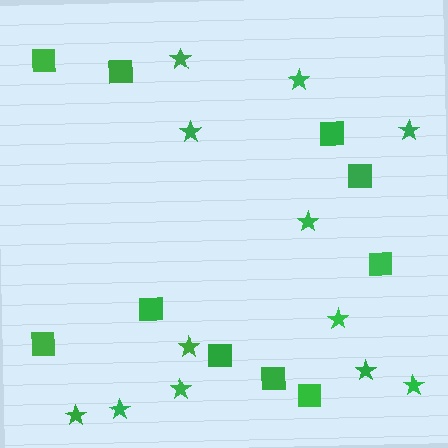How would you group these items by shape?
There are 2 groups: one group of stars (12) and one group of squares (10).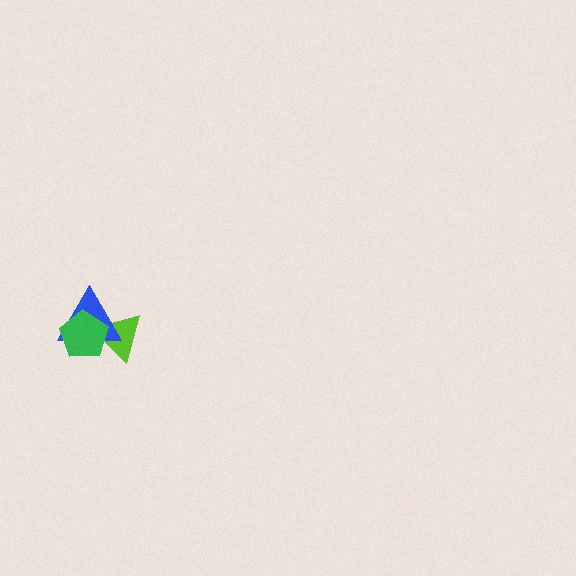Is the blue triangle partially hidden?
Yes, it is partially covered by another shape.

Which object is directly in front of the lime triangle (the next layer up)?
The blue triangle is directly in front of the lime triangle.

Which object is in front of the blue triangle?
The green pentagon is in front of the blue triangle.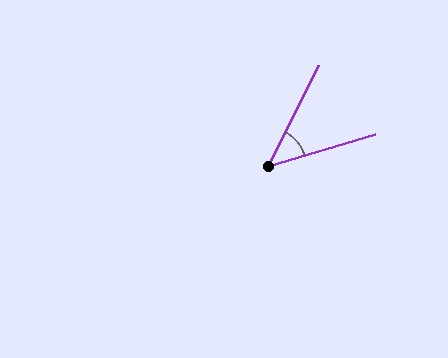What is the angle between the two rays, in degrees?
Approximately 47 degrees.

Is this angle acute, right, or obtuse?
It is acute.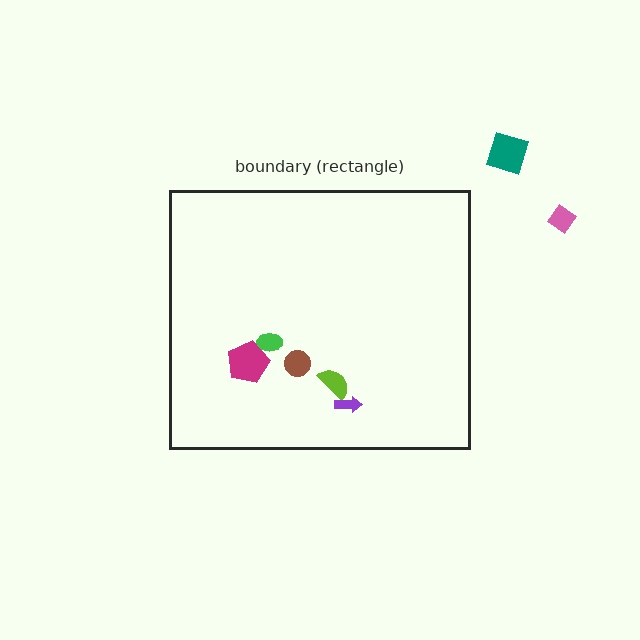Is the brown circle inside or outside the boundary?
Inside.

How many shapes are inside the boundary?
5 inside, 2 outside.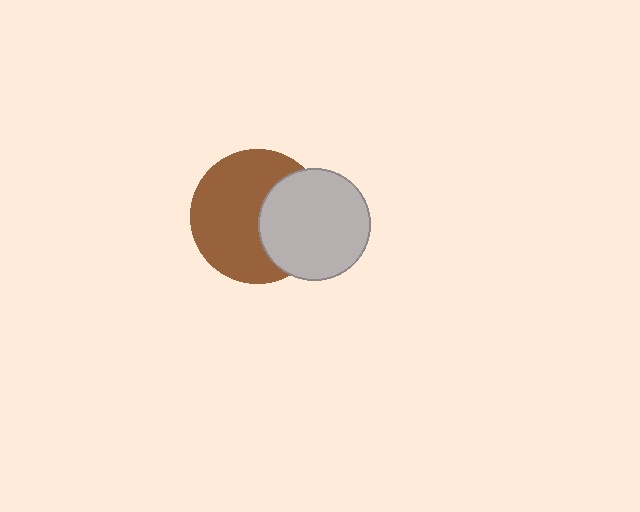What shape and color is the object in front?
The object in front is a light gray circle.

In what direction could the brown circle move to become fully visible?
The brown circle could move left. That would shift it out from behind the light gray circle entirely.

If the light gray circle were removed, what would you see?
You would see the complete brown circle.